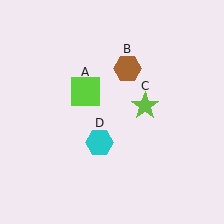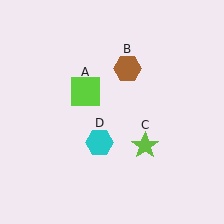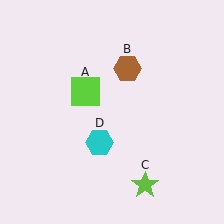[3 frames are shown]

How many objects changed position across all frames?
1 object changed position: lime star (object C).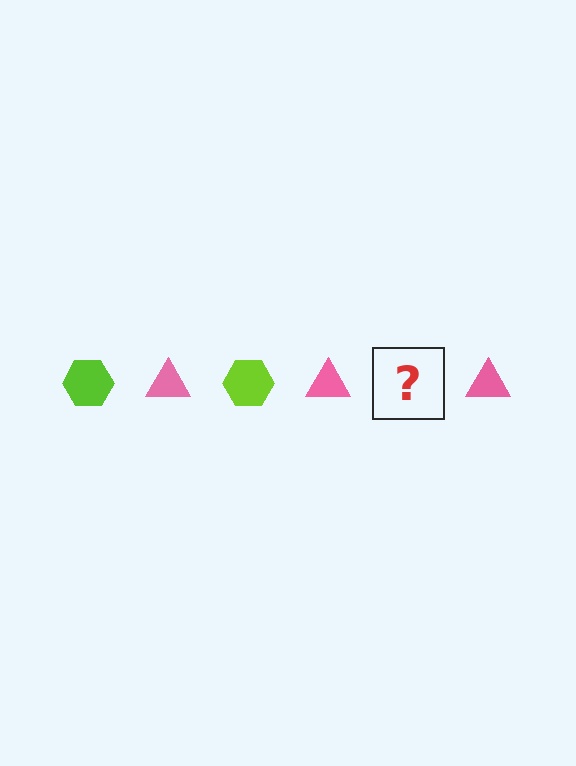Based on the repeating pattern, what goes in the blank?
The blank should be a lime hexagon.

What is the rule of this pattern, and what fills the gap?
The rule is that the pattern alternates between lime hexagon and pink triangle. The gap should be filled with a lime hexagon.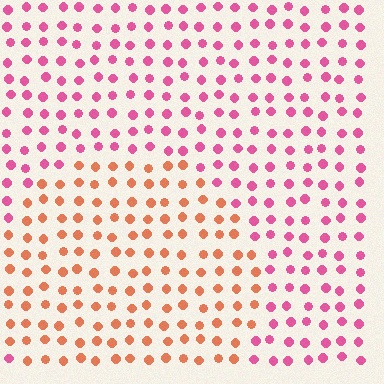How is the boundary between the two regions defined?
The boundary is defined purely by a slight shift in hue (about 46 degrees). Spacing, size, and orientation are identical on both sides.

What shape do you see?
I see a circle.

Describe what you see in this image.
The image is filled with small pink elements in a uniform arrangement. A circle-shaped region is visible where the elements are tinted to a slightly different hue, forming a subtle color boundary.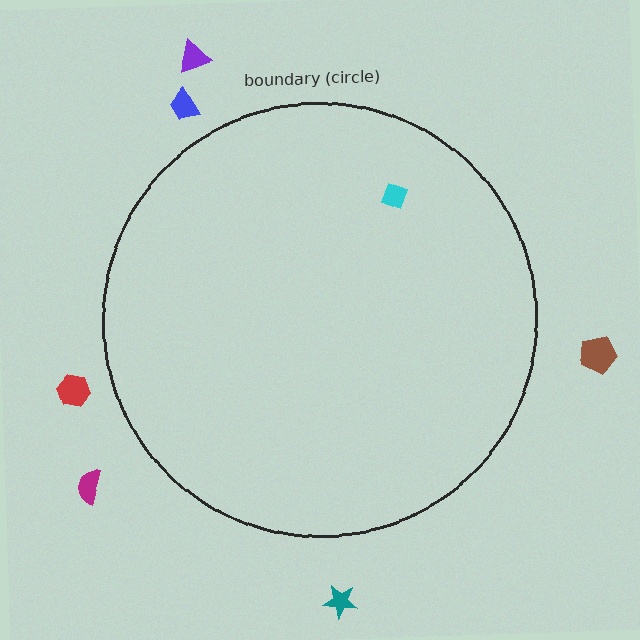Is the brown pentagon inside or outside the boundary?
Outside.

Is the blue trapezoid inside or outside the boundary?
Outside.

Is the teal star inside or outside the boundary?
Outside.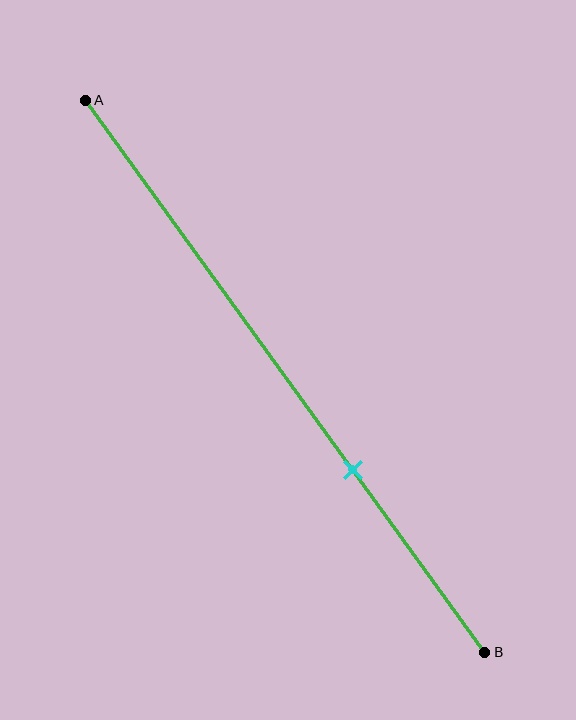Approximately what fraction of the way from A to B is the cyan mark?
The cyan mark is approximately 65% of the way from A to B.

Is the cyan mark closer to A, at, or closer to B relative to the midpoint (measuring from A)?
The cyan mark is closer to point B than the midpoint of segment AB.